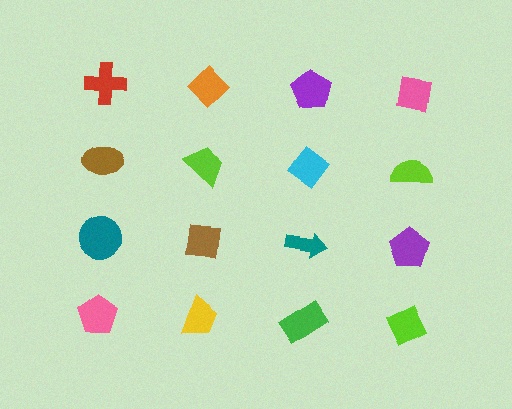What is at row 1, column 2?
An orange diamond.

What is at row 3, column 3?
A teal arrow.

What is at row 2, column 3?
A cyan diamond.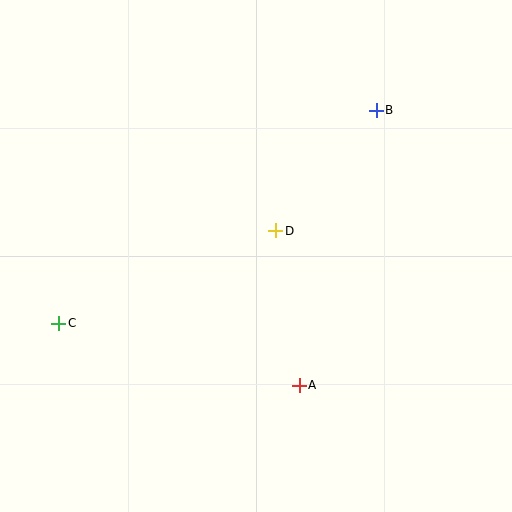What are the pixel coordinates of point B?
Point B is at (376, 110).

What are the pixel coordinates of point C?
Point C is at (59, 323).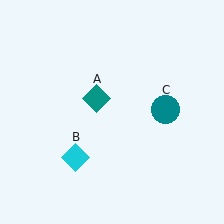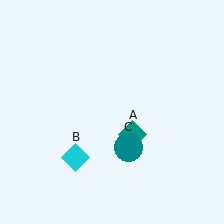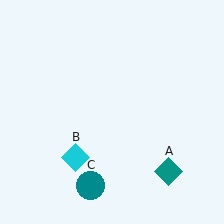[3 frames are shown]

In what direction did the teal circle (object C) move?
The teal circle (object C) moved down and to the left.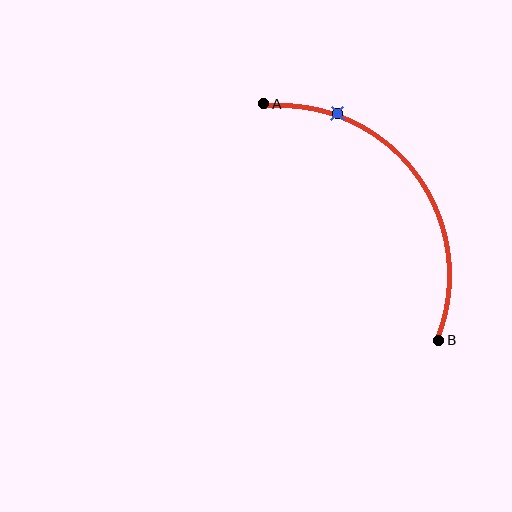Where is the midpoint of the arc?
The arc midpoint is the point on the curve farthest from the straight line joining A and B. It sits above and to the right of that line.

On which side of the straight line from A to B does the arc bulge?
The arc bulges above and to the right of the straight line connecting A and B.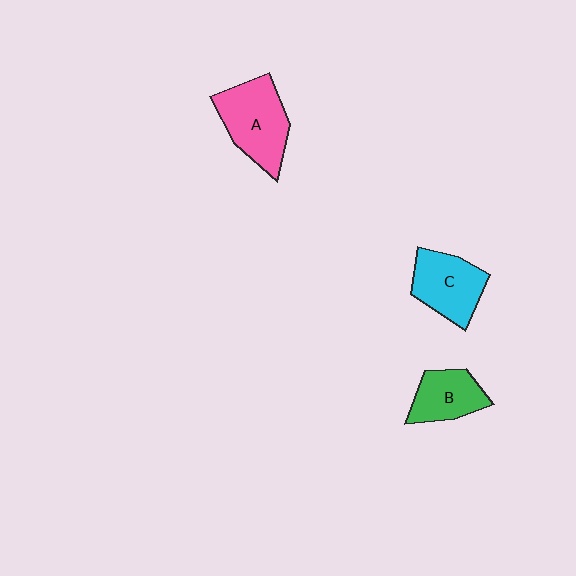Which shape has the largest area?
Shape A (pink).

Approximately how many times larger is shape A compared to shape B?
Approximately 1.5 times.